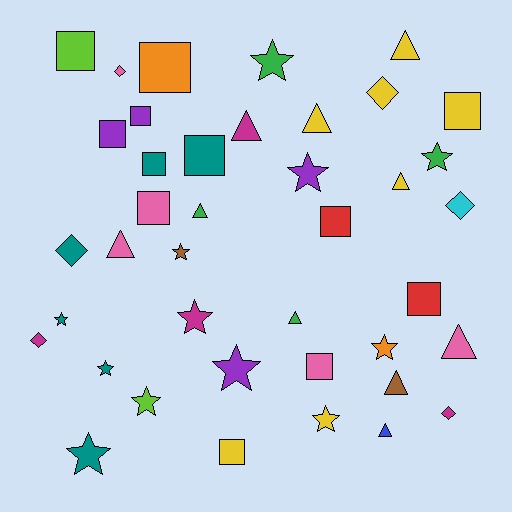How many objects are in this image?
There are 40 objects.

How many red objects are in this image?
There are 2 red objects.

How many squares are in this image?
There are 12 squares.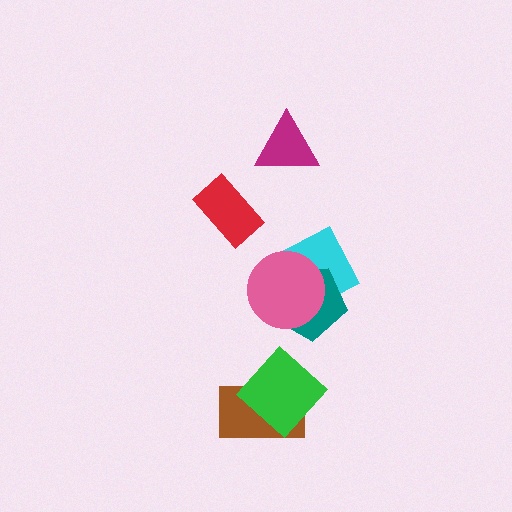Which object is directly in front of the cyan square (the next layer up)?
The teal pentagon is directly in front of the cyan square.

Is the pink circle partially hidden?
No, no other shape covers it.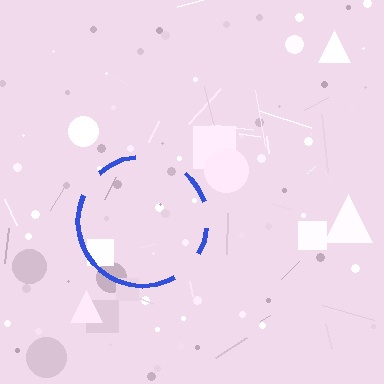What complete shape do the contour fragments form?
The contour fragments form a circle.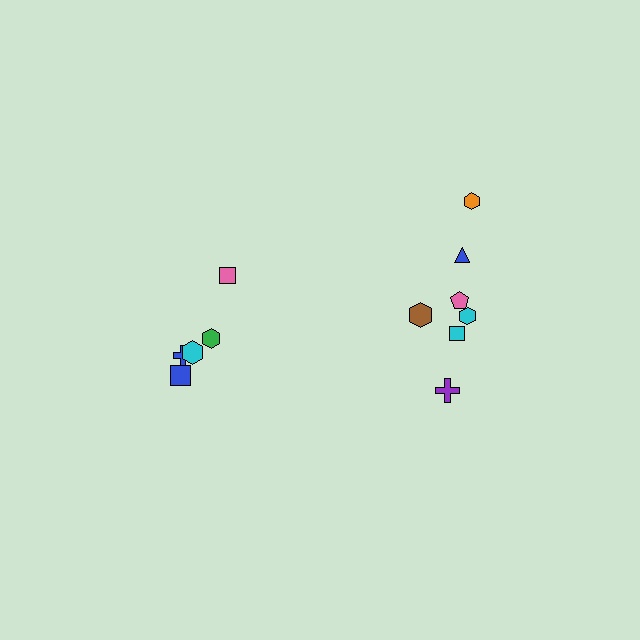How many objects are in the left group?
There are 5 objects.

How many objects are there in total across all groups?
There are 12 objects.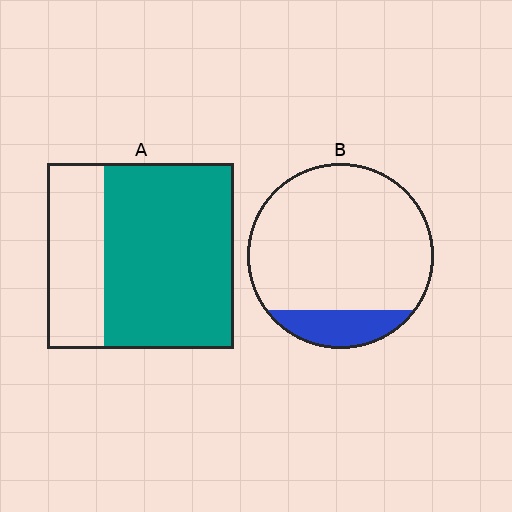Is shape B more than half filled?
No.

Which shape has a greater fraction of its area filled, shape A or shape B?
Shape A.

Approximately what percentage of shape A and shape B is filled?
A is approximately 70% and B is approximately 15%.